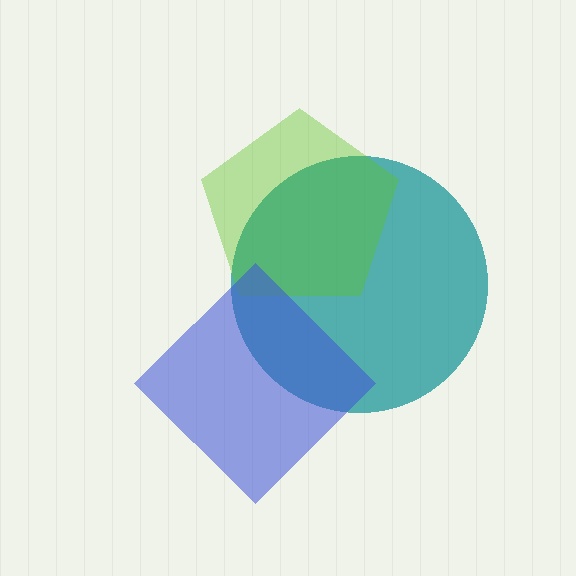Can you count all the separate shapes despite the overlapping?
Yes, there are 3 separate shapes.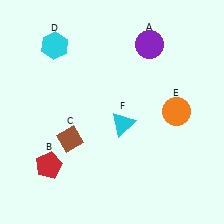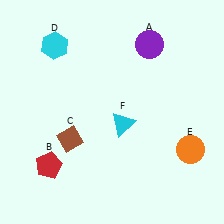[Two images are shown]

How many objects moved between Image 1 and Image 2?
1 object moved between the two images.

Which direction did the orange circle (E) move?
The orange circle (E) moved down.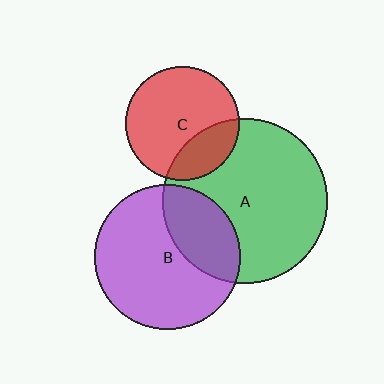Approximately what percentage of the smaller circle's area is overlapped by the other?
Approximately 30%.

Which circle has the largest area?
Circle A (green).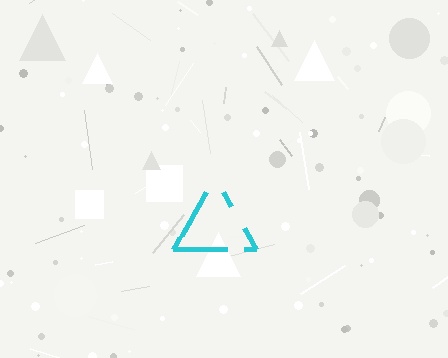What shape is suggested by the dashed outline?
The dashed outline suggests a triangle.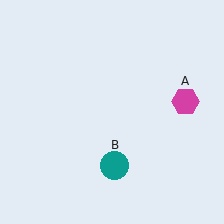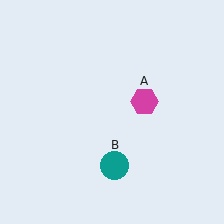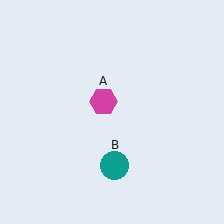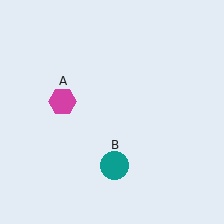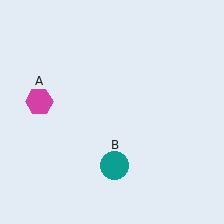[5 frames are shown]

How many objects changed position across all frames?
1 object changed position: magenta hexagon (object A).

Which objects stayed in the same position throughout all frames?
Teal circle (object B) remained stationary.